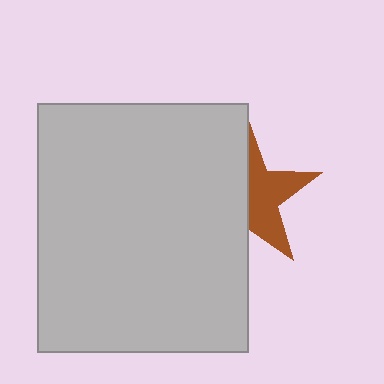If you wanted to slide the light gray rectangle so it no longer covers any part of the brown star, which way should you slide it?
Slide it left — that is the most direct way to separate the two shapes.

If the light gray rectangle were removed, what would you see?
You would see the complete brown star.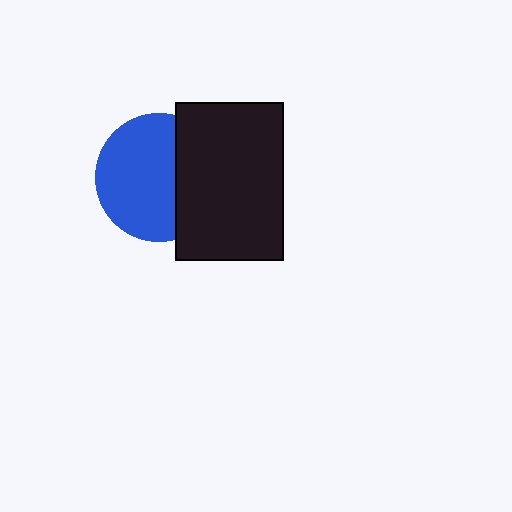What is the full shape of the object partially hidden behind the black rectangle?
The partially hidden object is a blue circle.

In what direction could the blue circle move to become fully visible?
The blue circle could move left. That would shift it out from behind the black rectangle entirely.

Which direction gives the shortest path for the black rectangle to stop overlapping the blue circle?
Moving right gives the shortest separation.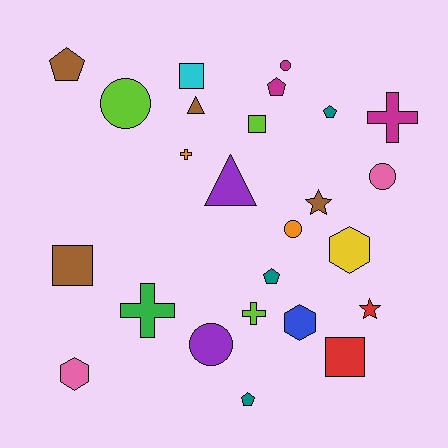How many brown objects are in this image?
There are 4 brown objects.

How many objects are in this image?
There are 25 objects.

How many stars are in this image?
There are 2 stars.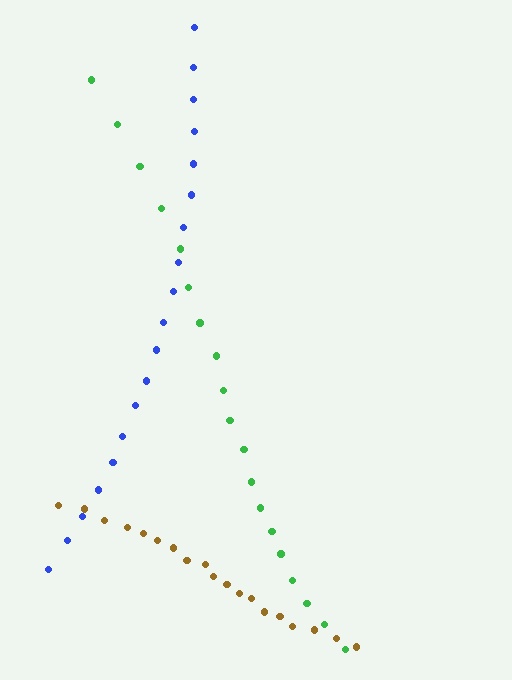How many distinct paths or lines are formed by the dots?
There are 3 distinct paths.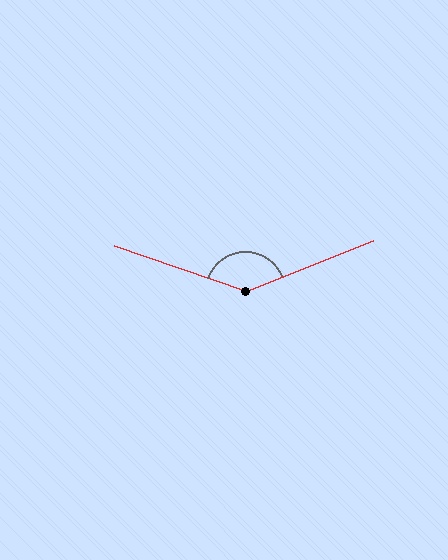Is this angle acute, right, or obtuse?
It is obtuse.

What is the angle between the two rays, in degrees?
Approximately 139 degrees.